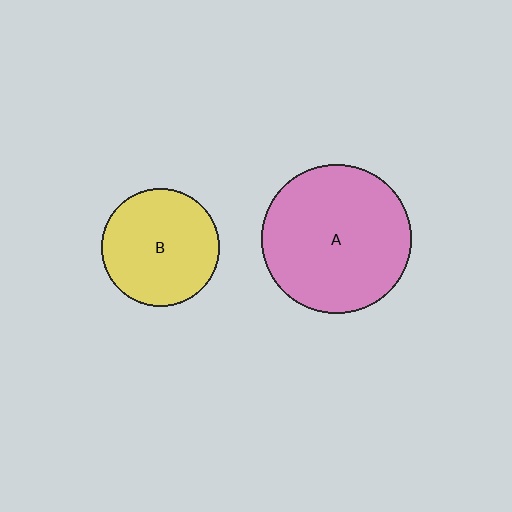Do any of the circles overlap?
No, none of the circles overlap.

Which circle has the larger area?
Circle A (pink).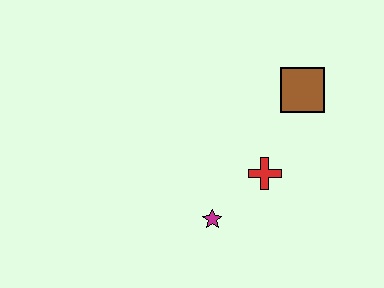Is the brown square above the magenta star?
Yes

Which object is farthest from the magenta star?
The brown square is farthest from the magenta star.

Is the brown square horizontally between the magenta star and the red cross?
No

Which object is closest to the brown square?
The red cross is closest to the brown square.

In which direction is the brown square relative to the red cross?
The brown square is above the red cross.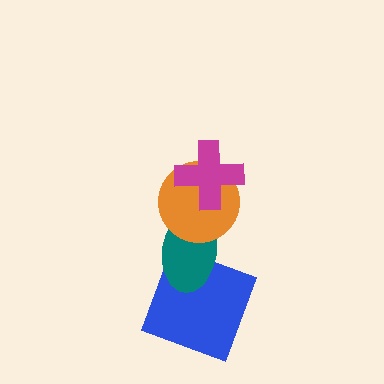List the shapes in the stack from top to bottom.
From top to bottom: the magenta cross, the orange circle, the teal ellipse, the blue square.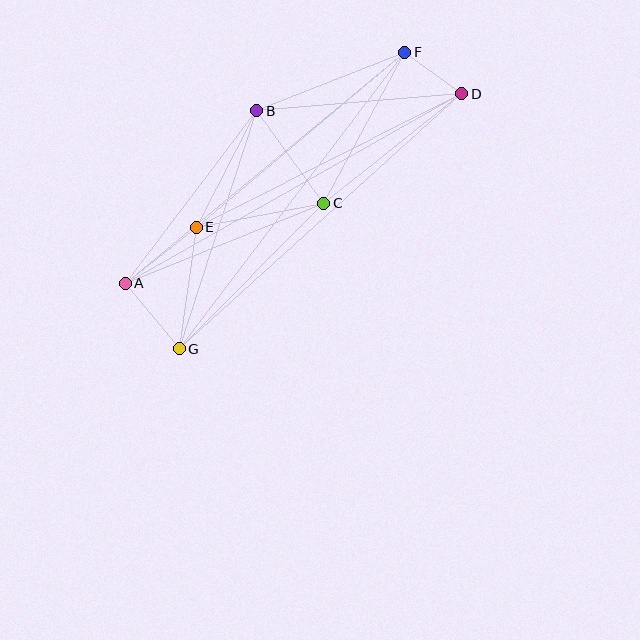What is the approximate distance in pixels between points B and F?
The distance between B and F is approximately 159 pixels.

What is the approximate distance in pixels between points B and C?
The distance between B and C is approximately 114 pixels.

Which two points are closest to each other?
Points D and F are closest to each other.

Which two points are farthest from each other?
Points A and D are farthest from each other.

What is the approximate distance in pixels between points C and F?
The distance between C and F is approximately 171 pixels.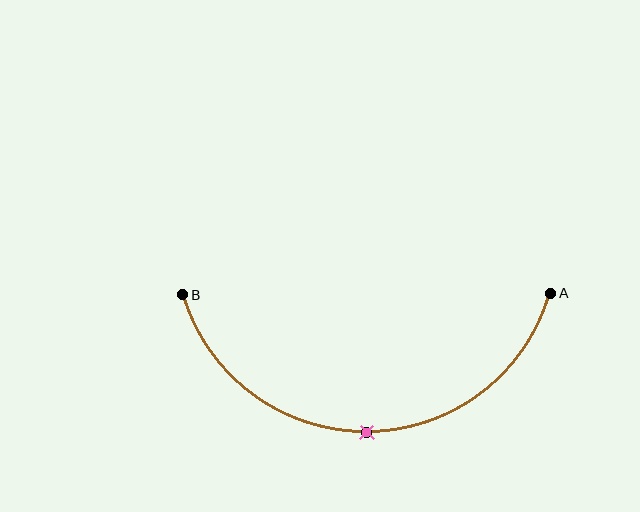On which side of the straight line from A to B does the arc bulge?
The arc bulges below the straight line connecting A and B.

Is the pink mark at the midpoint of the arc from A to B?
Yes. The pink mark lies on the arc at equal arc-length from both A and B — it is the arc midpoint.